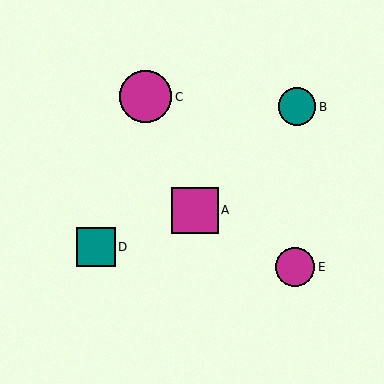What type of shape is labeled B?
Shape B is a teal circle.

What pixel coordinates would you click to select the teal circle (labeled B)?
Click at (297, 107) to select the teal circle B.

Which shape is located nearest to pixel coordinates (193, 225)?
The magenta square (labeled A) at (195, 210) is nearest to that location.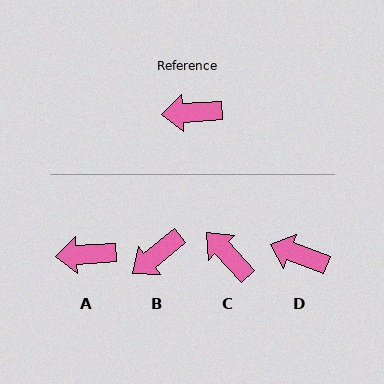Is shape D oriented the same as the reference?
No, it is off by about 23 degrees.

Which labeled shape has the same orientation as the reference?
A.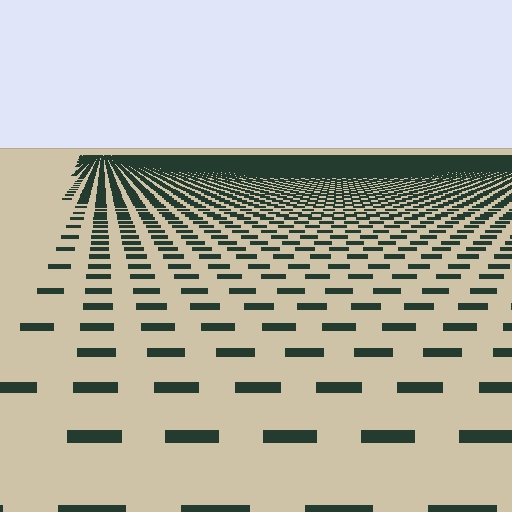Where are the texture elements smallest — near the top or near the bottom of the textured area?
Near the top.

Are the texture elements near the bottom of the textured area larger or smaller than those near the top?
Larger. Near the bottom, elements are closer to the viewer and appear at a bigger on-screen size.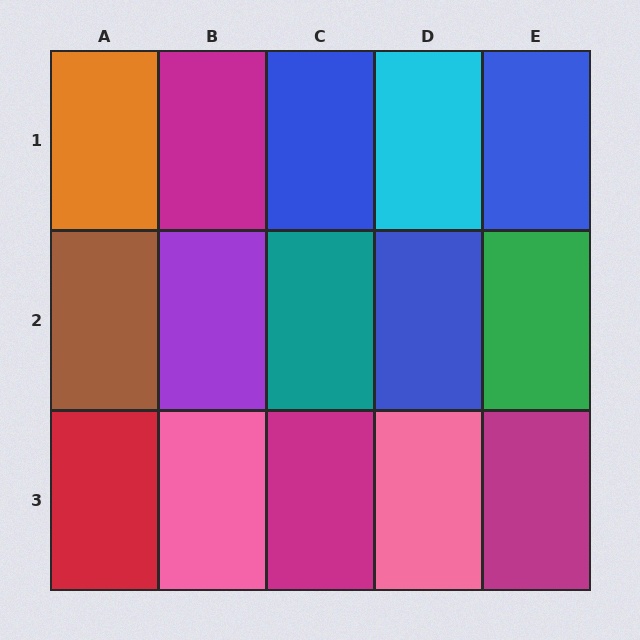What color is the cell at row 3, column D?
Pink.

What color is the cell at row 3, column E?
Magenta.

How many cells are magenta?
3 cells are magenta.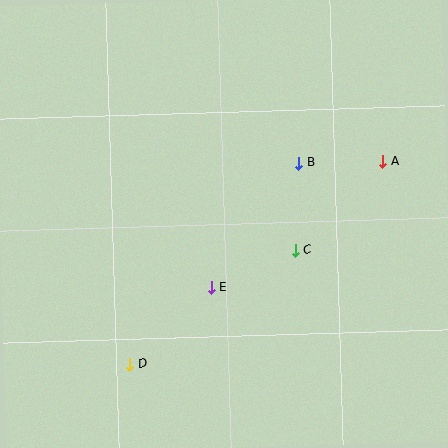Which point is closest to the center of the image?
Point E at (211, 288) is closest to the center.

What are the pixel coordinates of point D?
Point D is at (130, 364).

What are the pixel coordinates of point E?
Point E is at (211, 288).